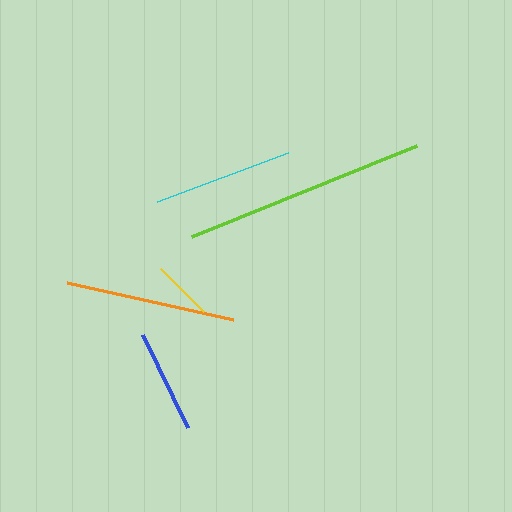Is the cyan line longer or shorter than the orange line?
The orange line is longer than the cyan line.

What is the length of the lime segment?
The lime segment is approximately 243 pixels long.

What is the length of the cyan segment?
The cyan segment is approximately 139 pixels long.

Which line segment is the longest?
The lime line is the longest at approximately 243 pixels.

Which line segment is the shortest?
The yellow line is the shortest at approximately 61 pixels.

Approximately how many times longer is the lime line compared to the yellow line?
The lime line is approximately 4.0 times the length of the yellow line.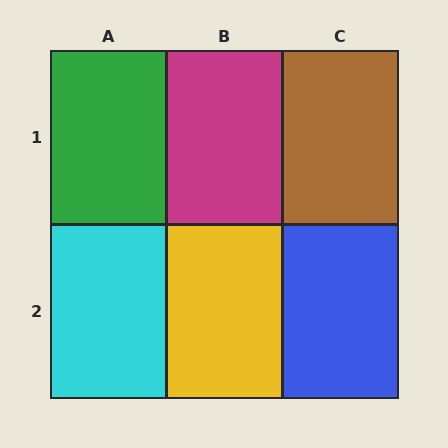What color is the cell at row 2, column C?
Blue.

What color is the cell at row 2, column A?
Cyan.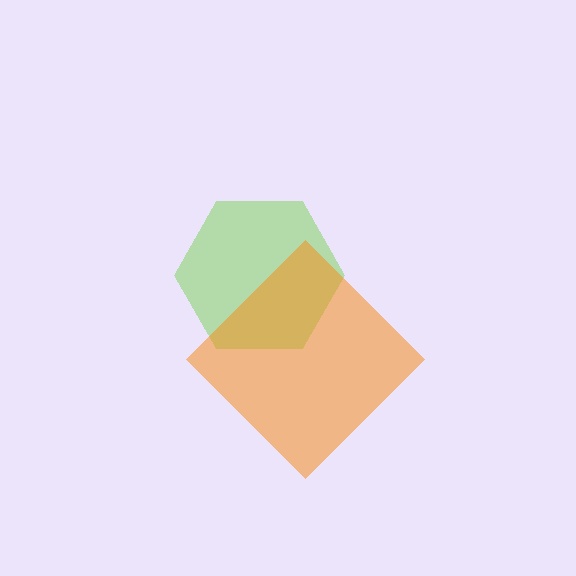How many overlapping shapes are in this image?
There are 2 overlapping shapes in the image.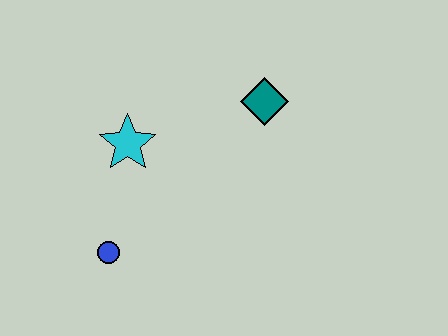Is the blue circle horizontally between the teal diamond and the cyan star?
No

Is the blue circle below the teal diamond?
Yes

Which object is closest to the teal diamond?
The cyan star is closest to the teal diamond.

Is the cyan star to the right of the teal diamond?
No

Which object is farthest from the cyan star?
The teal diamond is farthest from the cyan star.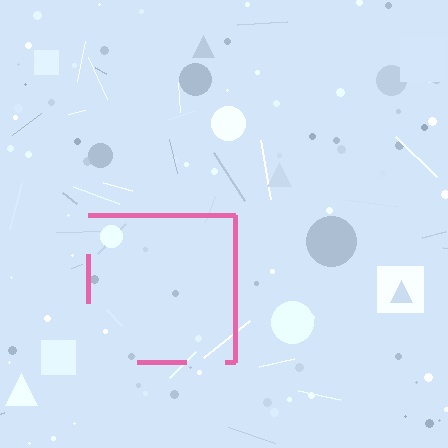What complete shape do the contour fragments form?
The contour fragments form a square.